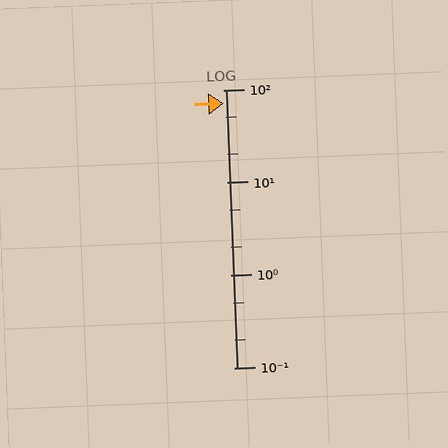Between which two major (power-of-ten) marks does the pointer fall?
The pointer is between 10 and 100.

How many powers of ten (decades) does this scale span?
The scale spans 3 decades, from 0.1 to 100.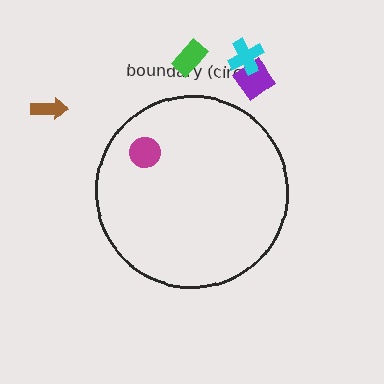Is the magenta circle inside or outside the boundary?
Inside.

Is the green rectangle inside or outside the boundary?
Outside.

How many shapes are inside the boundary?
1 inside, 4 outside.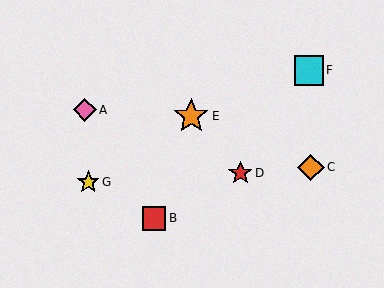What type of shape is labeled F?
Shape F is a cyan square.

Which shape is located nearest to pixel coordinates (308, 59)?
The cyan square (labeled F) at (309, 70) is nearest to that location.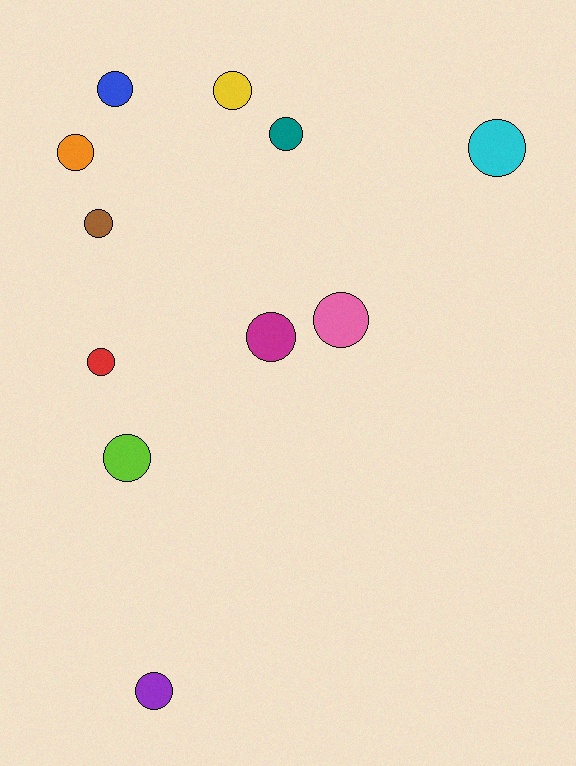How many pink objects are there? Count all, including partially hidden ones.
There is 1 pink object.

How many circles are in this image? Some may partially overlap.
There are 11 circles.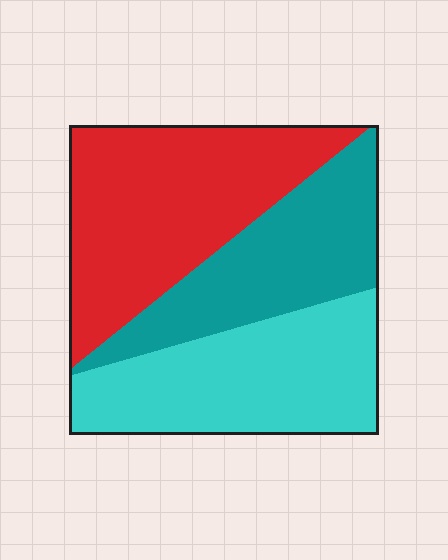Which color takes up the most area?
Red, at roughly 40%.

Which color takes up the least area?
Teal, at roughly 30%.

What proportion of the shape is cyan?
Cyan takes up about one third (1/3) of the shape.